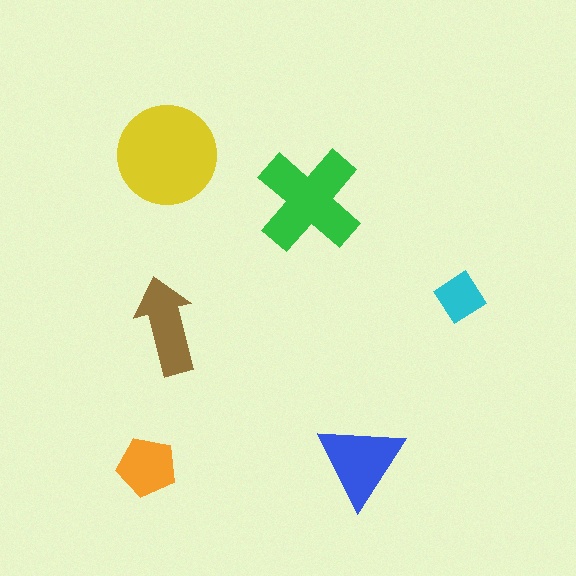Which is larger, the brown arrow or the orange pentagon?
The brown arrow.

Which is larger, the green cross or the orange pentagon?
The green cross.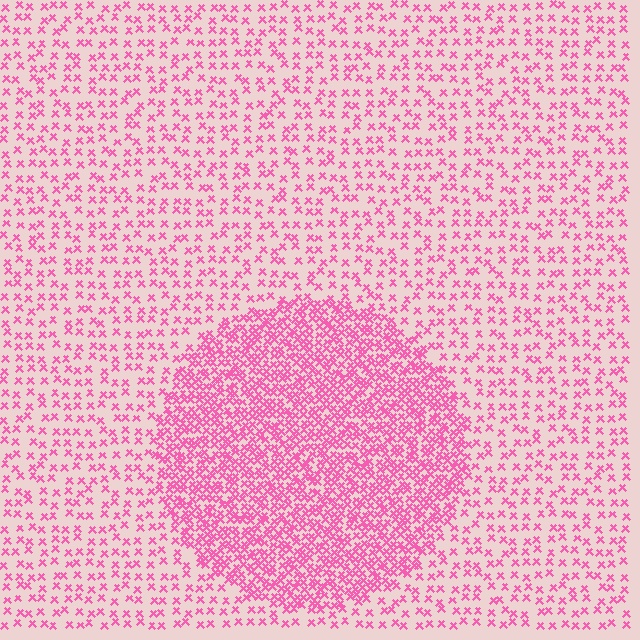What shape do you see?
I see a circle.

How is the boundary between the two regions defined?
The boundary is defined by a change in element density (approximately 2.6x ratio). All elements are the same color, size, and shape.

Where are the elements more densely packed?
The elements are more densely packed inside the circle boundary.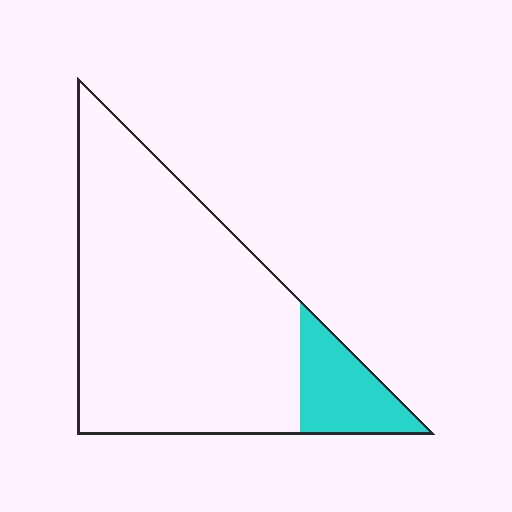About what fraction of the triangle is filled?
About one eighth (1/8).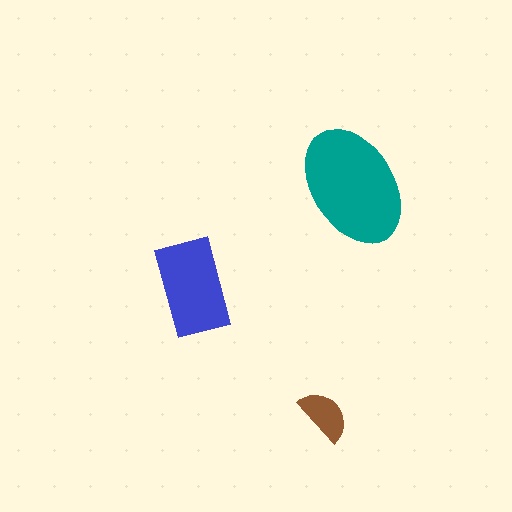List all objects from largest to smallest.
The teal ellipse, the blue rectangle, the brown semicircle.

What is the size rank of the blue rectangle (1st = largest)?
2nd.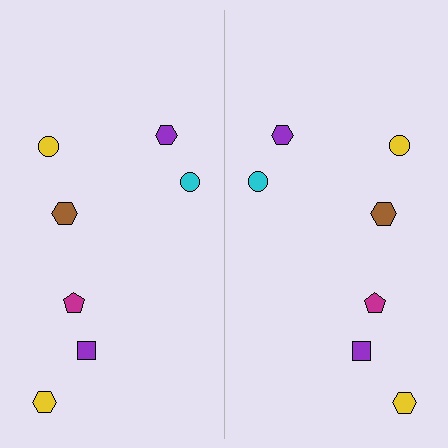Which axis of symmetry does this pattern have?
The pattern has a vertical axis of symmetry running through the center of the image.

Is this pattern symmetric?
Yes, this pattern has bilateral (reflection) symmetry.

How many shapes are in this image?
There are 14 shapes in this image.